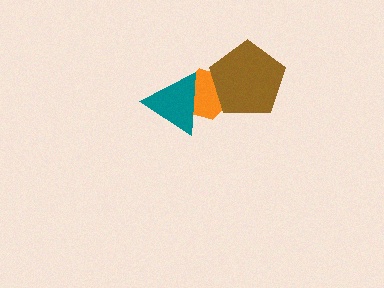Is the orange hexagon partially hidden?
Yes, it is partially covered by another shape.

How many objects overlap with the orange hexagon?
2 objects overlap with the orange hexagon.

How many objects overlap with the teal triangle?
1 object overlaps with the teal triangle.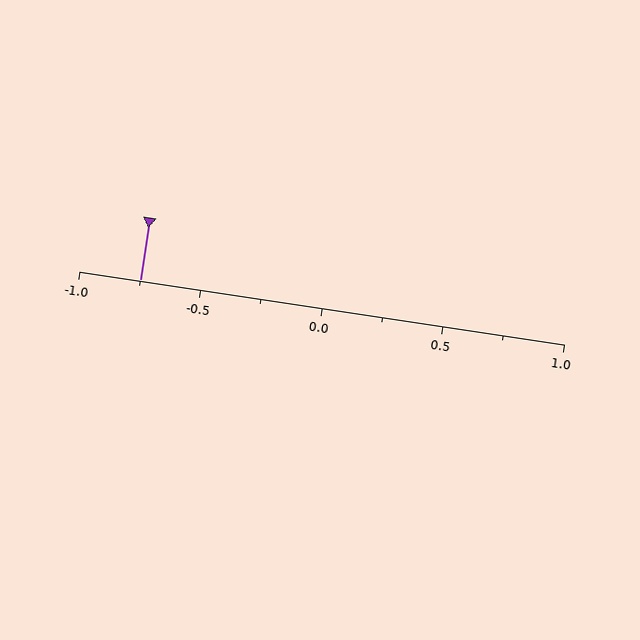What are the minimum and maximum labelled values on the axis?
The axis runs from -1.0 to 1.0.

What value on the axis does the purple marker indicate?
The marker indicates approximately -0.75.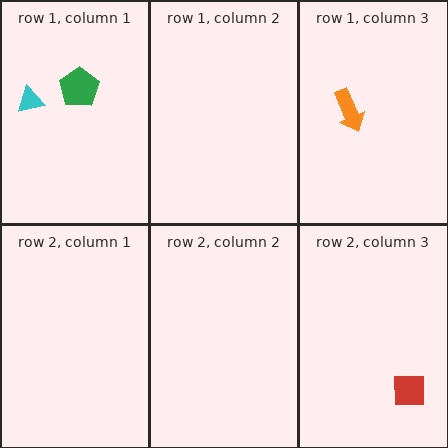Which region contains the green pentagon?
The row 1, column 1 region.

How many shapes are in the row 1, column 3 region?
1.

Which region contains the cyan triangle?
The row 1, column 1 region.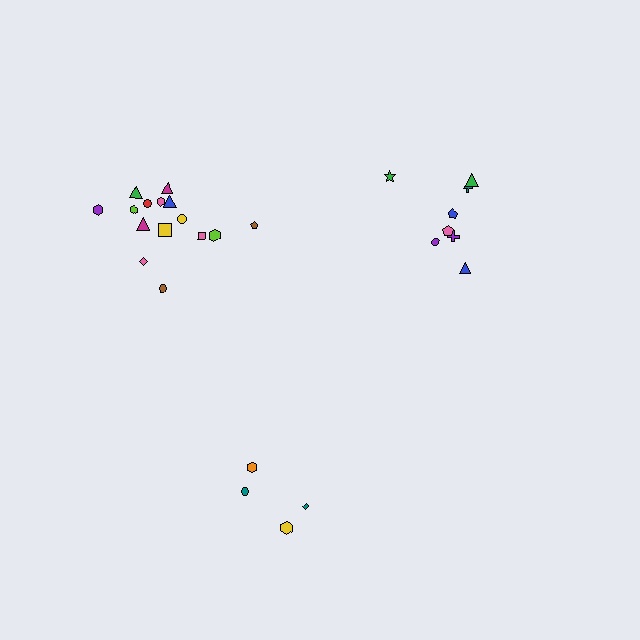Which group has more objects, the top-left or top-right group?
The top-left group.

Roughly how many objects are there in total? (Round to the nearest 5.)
Roughly 25 objects in total.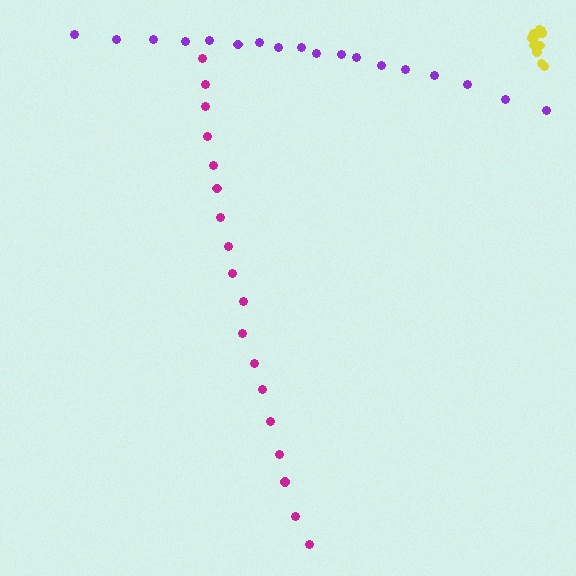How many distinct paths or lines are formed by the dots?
There are 3 distinct paths.